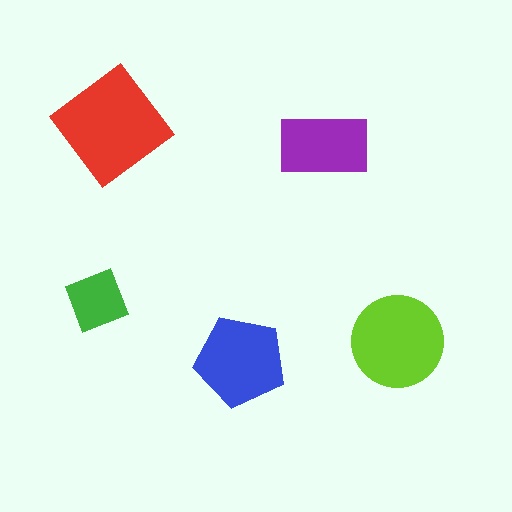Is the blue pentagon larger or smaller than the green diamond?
Larger.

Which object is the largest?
The red diamond.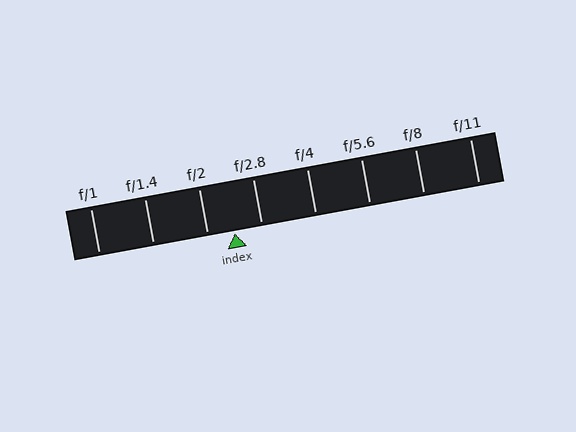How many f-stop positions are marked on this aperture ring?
There are 8 f-stop positions marked.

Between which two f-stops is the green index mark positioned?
The index mark is between f/2 and f/2.8.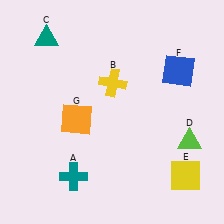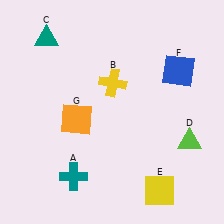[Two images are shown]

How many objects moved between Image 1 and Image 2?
1 object moved between the two images.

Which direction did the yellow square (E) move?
The yellow square (E) moved left.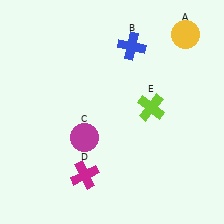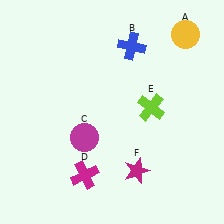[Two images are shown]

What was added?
A magenta star (F) was added in Image 2.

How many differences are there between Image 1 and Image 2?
There is 1 difference between the two images.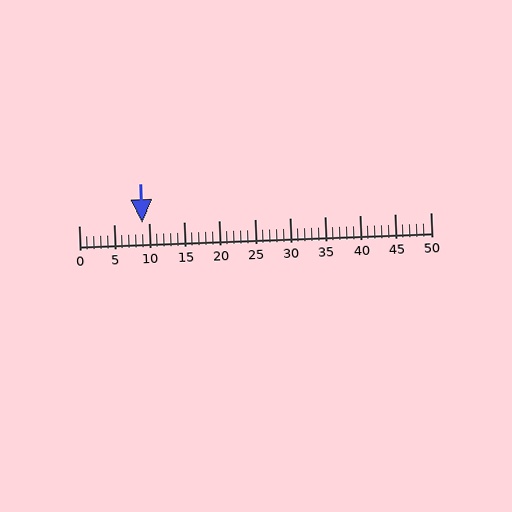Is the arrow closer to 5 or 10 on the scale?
The arrow is closer to 10.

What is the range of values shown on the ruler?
The ruler shows values from 0 to 50.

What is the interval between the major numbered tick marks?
The major tick marks are spaced 5 units apart.